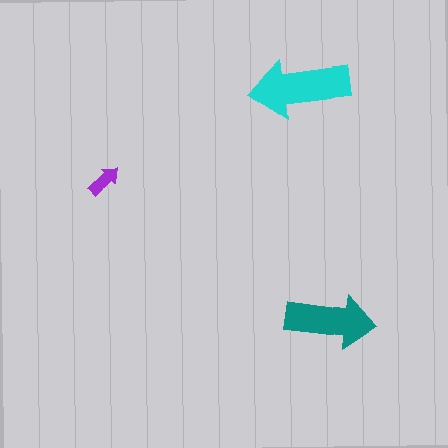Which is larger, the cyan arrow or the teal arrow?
The cyan one.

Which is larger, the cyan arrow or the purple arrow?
The cyan one.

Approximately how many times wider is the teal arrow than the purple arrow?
About 2.5 times wider.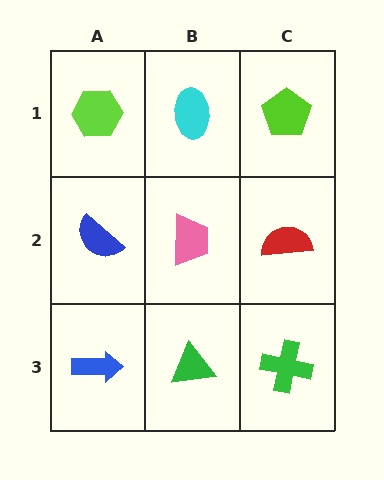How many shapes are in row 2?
3 shapes.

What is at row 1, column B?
A cyan ellipse.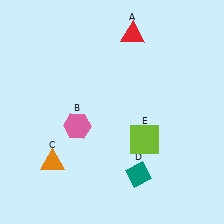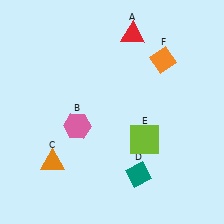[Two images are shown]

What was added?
An orange diamond (F) was added in Image 2.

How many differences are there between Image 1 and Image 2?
There is 1 difference between the two images.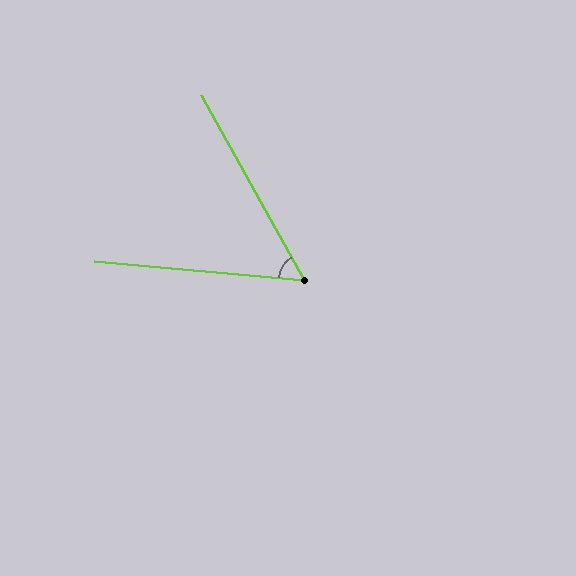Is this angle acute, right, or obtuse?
It is acute.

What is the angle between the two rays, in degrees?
Approximately 56 degrees.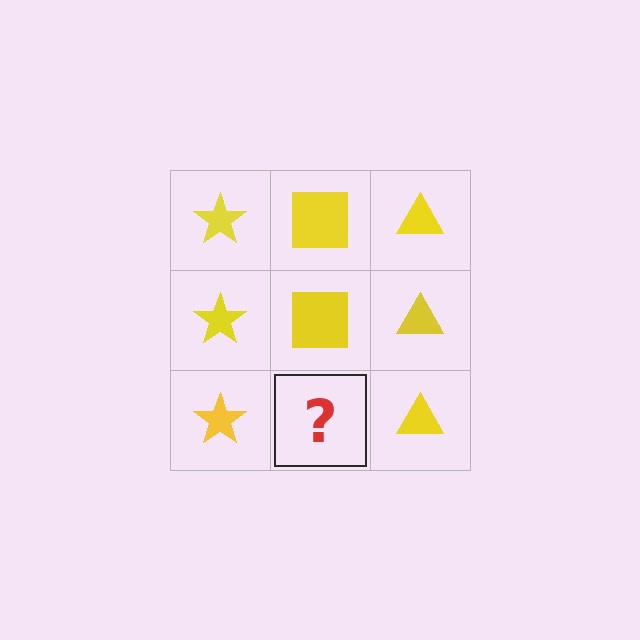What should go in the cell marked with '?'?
The missing cell should contain a yellow square.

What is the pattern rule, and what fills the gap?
The rule is that each column has a consistent shape. The gap should be filled with a yellow square.